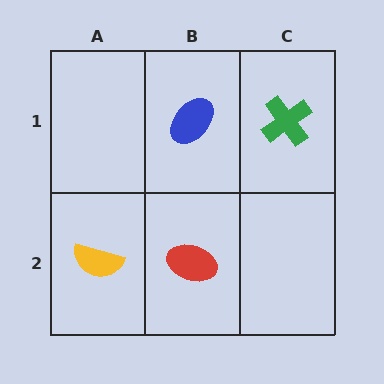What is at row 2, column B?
A red ellipse.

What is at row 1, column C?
A green cross.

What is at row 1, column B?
A blue ellipse.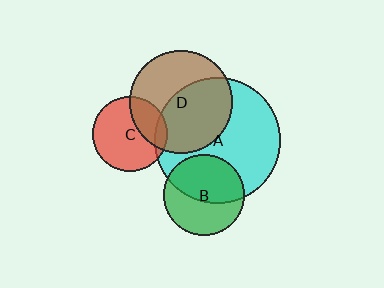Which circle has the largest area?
Circle A (cyan).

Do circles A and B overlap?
Yes.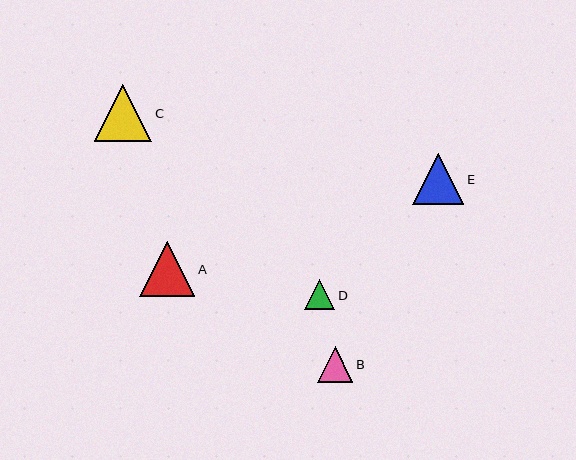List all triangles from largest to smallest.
From largest to smallest: C, A, E, B, D.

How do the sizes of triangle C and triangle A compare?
Triangle C and triangle A are approximately the same size.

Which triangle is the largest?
Triangle C is the largest with a size of approximately 58 pixels.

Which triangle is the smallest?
Triangle D is the smallest with a size of approximately 31 pixels.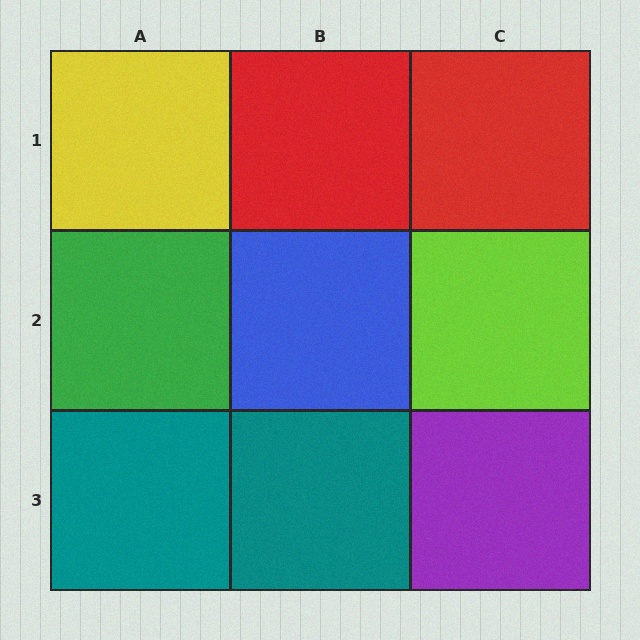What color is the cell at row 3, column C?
Purple.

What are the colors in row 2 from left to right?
Green, blue, lime.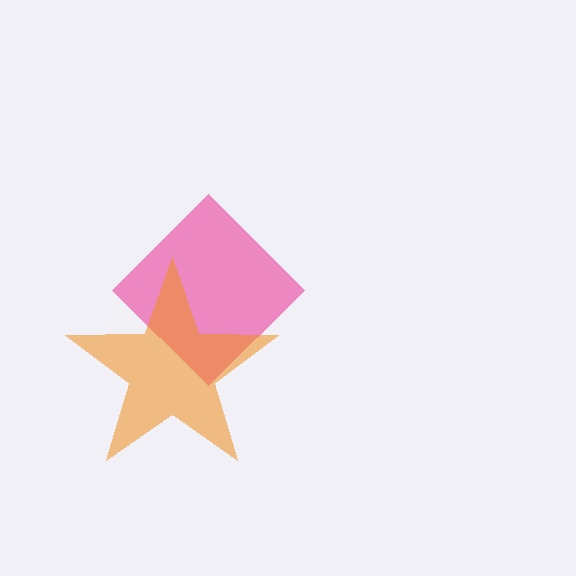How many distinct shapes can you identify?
There are 2 distinct shapes: a pink diamond, an orange star.